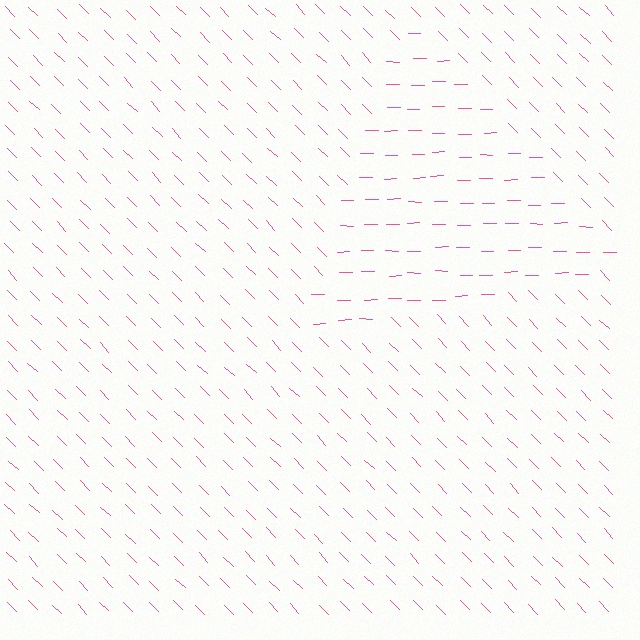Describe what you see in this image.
The image is filled with small pink line segments. A triangle region in the image has lines oriented differently from the surrounding lines, creating a visible texture boundary.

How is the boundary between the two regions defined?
The boundary is defined purely by a change in line orientation (approximately 45 degrees difference). All lines are the same color and thickness.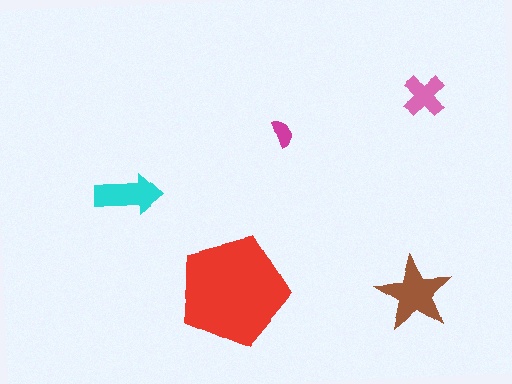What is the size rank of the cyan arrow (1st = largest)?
3rd.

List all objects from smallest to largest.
The magenta semicircle, the pink cross, the cyan arrow, the brown star, the red pentagon.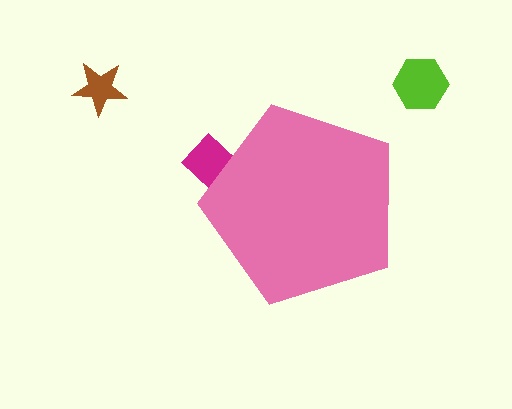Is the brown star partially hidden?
No, the brown star is fully visible.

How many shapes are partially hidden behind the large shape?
1 shape is partially hidden.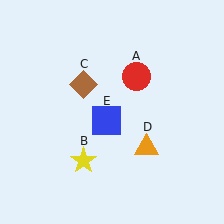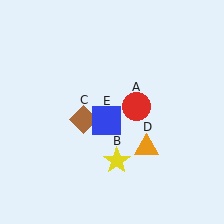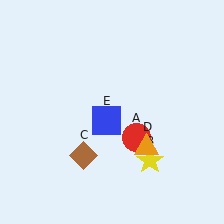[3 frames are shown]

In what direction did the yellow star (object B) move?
The yellow star (object B) moved right.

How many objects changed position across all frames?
3 objects changed position: red circle (object A), yellow star (object B), brown diamond (object C).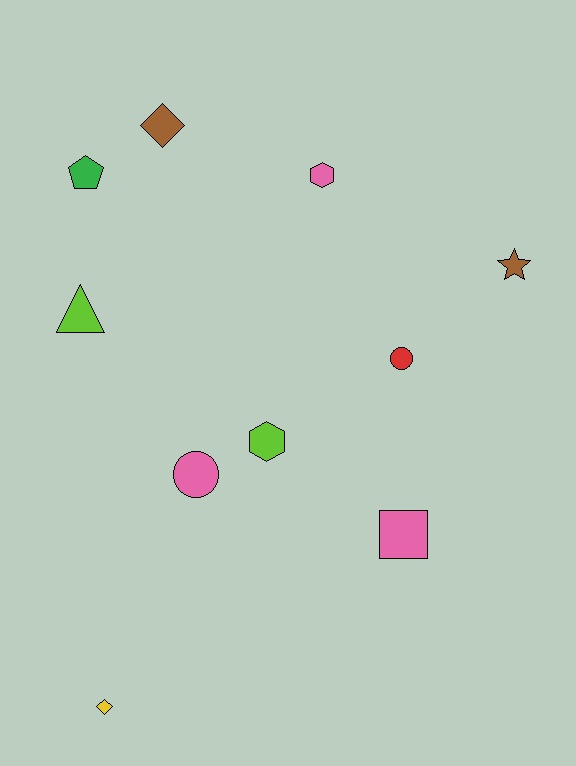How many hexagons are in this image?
There are 2 hexagons.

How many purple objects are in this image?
There are no purple objects.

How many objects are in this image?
There are 10 objects.